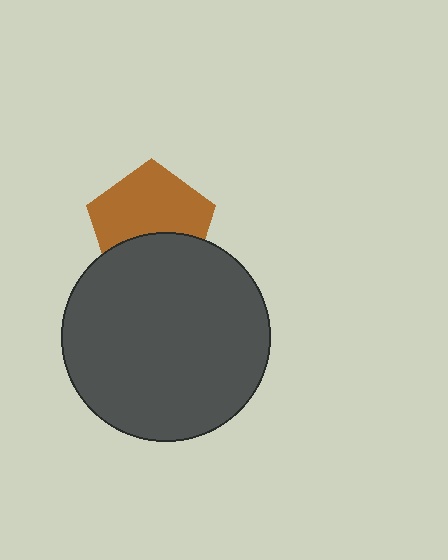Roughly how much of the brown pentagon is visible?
About half of it is visible (roughly 62%).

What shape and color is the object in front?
The object in front is a dark gray circle.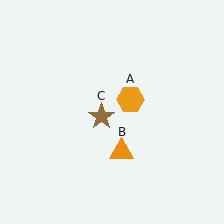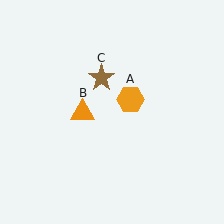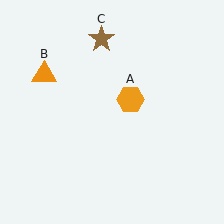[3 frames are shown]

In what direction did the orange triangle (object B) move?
The orange triangle (object B) moved up and to the left.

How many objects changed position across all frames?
2 objects changed position: orange triangle (object B), brown star (object C).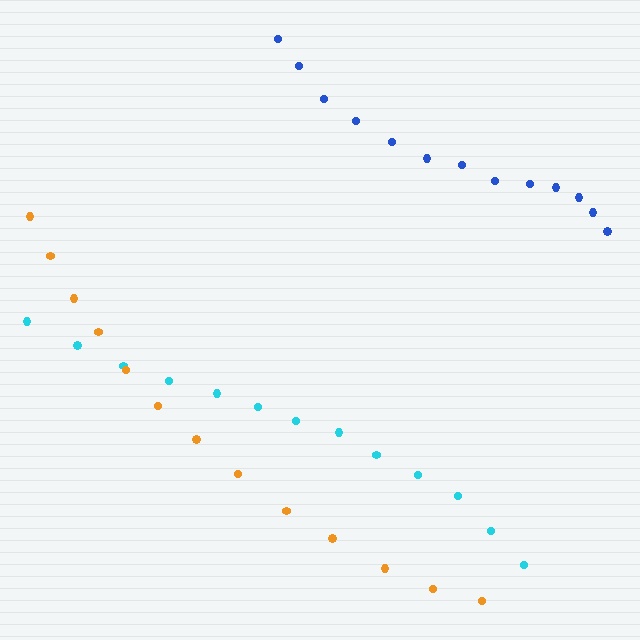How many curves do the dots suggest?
There are 3 distinct paths.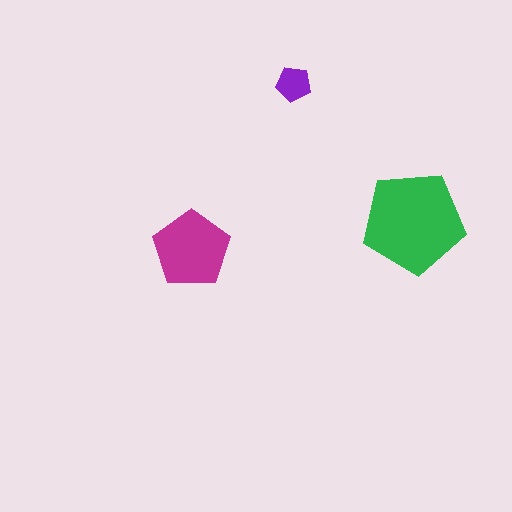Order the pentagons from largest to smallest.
the green one, the magenta one, the purple one.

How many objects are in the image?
There are 3 objects in the image.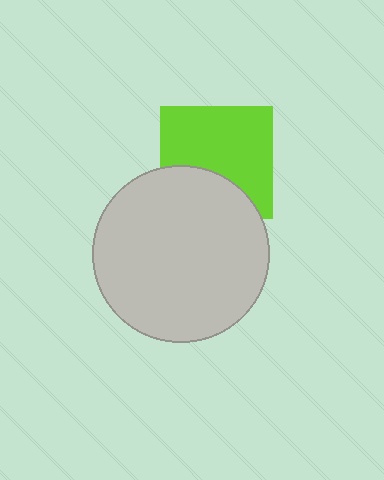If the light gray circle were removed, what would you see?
You would see the complete lime square.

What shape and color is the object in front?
The object in front is a light gray circle.